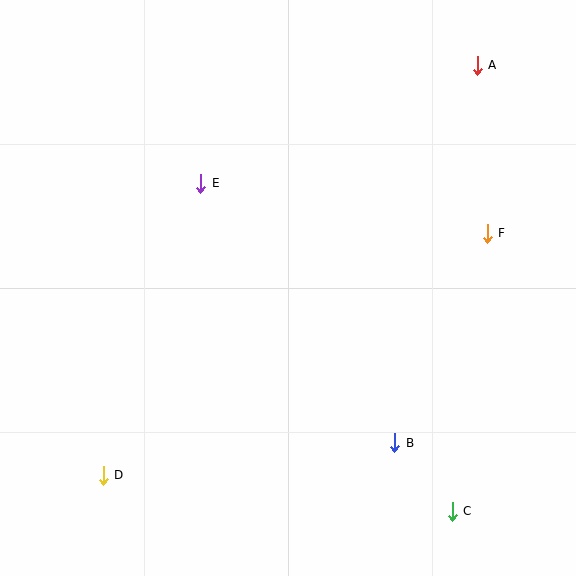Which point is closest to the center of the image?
Point E at (201, 183) is closest to the center.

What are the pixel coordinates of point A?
Point A is at (477, 65).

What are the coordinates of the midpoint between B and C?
The midpoint between B and C is at (424, 477).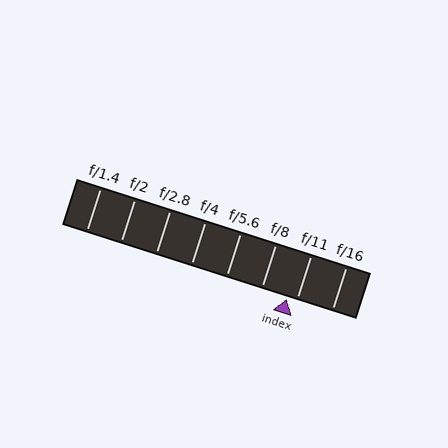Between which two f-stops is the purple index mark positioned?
The index mark is between f/8 and f/11.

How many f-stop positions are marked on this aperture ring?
There are 8 f-stop positions marked.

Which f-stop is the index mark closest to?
The index mark is closest to f/11.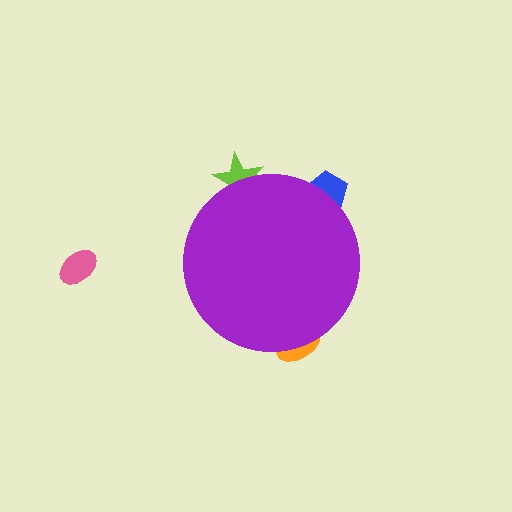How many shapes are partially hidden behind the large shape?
3 shapes are partially hidden.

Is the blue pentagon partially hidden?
Yes, the blue pentagon is partially hidden behind the purple circle.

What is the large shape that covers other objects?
A purple circle.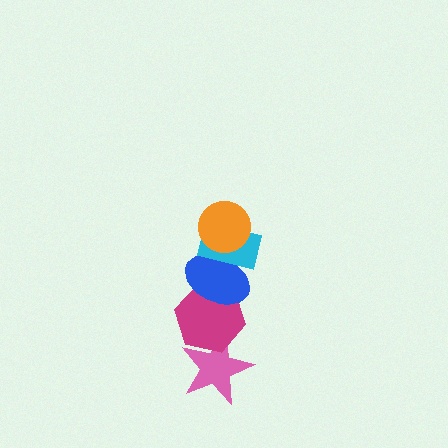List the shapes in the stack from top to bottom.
From top to bottom: the orange circle, the cyan rectangle, the blue ellipse, the magenta hexagon, the pink star.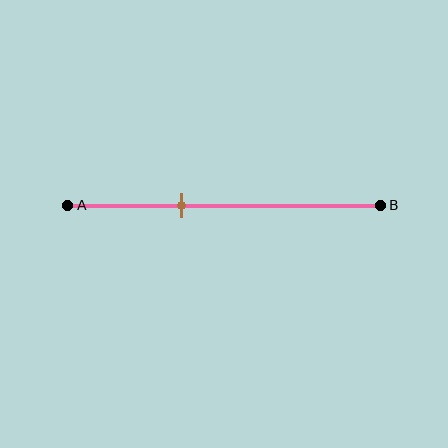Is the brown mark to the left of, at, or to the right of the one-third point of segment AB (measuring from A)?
The brown mark is to the right of the one-third point of segment AB.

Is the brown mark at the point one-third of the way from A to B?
No, the mark is at about 35% from A, not at the 33% one-third point.